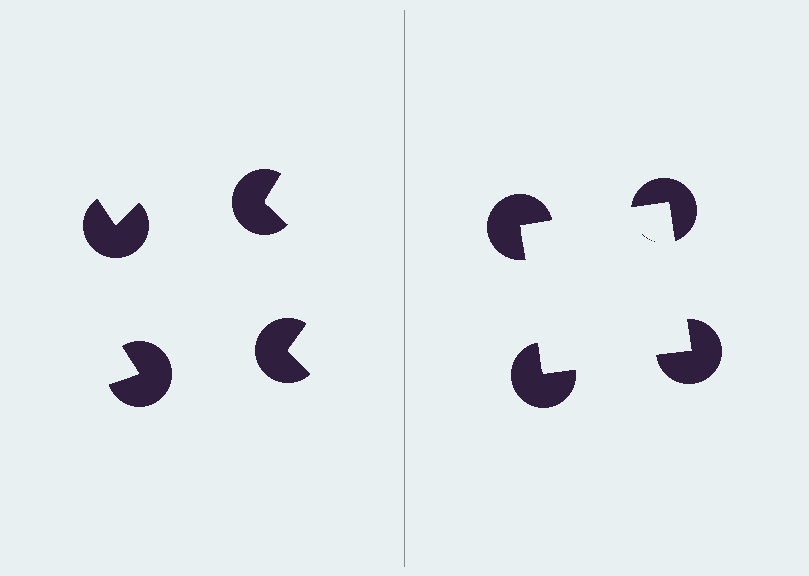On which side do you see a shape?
An illusory square appears on the right side. On the left side the wedge cuts are rotated, so no coherent shape forms.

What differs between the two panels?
The pac-man discs are positioned identically on both sides; only the wedge orientations differ. On the right they align to a square; on the left they are misaligned.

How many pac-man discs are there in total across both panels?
8 — 4 on each side.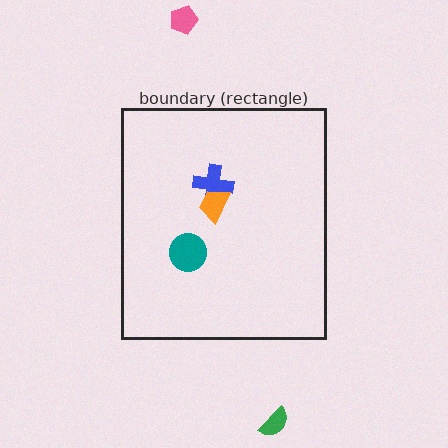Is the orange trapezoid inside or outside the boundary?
Inside.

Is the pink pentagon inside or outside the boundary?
Outside.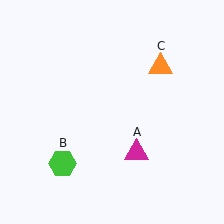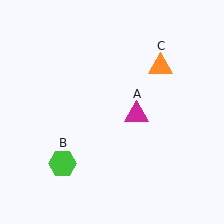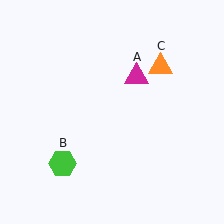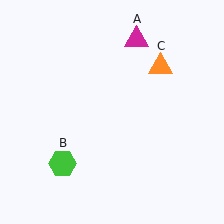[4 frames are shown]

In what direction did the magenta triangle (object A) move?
The magenta triangle (object A) moved up.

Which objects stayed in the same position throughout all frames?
Green hexagon (object B) and orange triangle (object C) remained stationary.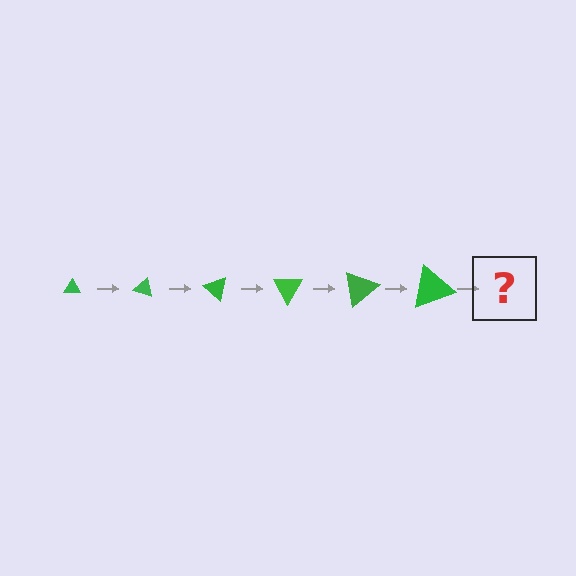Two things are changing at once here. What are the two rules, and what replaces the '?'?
The two rules are that the triangle grows larger each step and it rotates 20 degrees each step. The '?' should be a triangle, larger than the previous one and rotated 120 degrees from the start.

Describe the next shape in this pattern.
It should be a triangle, larger than the previous one and rotated 120 degrees from the start.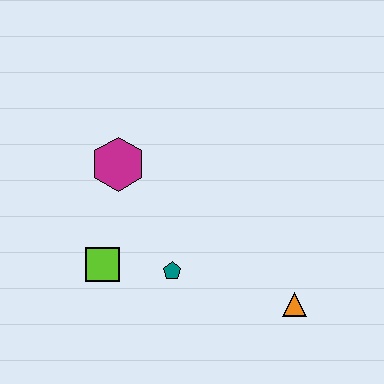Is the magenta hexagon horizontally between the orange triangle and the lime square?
Yes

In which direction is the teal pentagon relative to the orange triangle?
The teal pentagon is to the left of the orange triangle.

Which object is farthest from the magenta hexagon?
The orange triangle is farthest from the magenta hexagon.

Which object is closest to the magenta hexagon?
The lime square is closest to the magenta hexagon.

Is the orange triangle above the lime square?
No